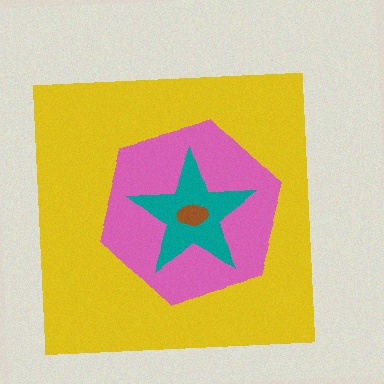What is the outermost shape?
The yellow square.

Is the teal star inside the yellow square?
Yes.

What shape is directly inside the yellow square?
The pink hexagon.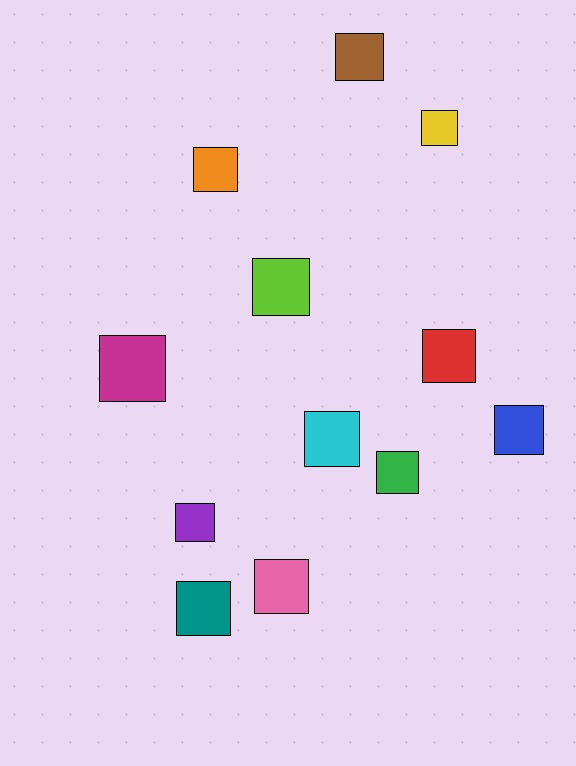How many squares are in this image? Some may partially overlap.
There are 12 squares.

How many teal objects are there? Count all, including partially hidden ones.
There is 1 teal object.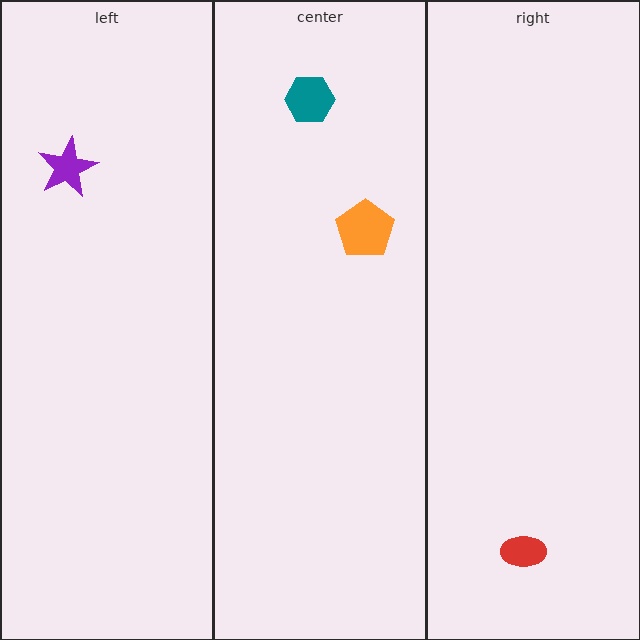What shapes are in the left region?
The purple star.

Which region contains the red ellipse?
The right region.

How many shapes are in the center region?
2.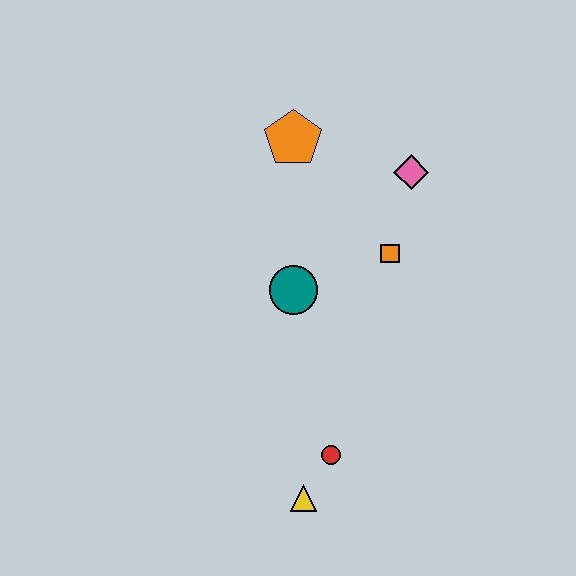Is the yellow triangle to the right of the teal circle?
Yes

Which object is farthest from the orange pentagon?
The yellow triangle is farthest from the orange pentagon.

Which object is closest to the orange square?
The pink diamond is closest to the orange square.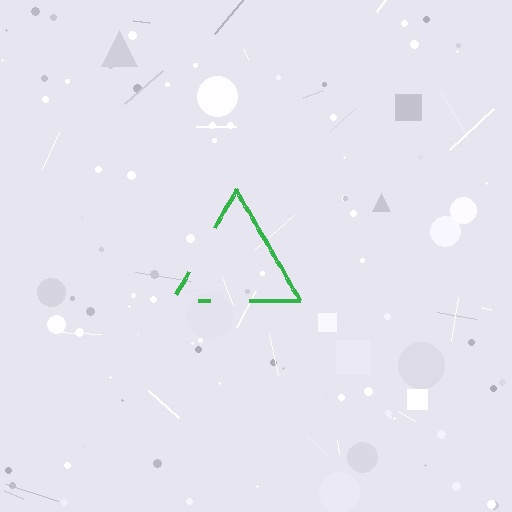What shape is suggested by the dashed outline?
The dashed outline suggests a triangle.